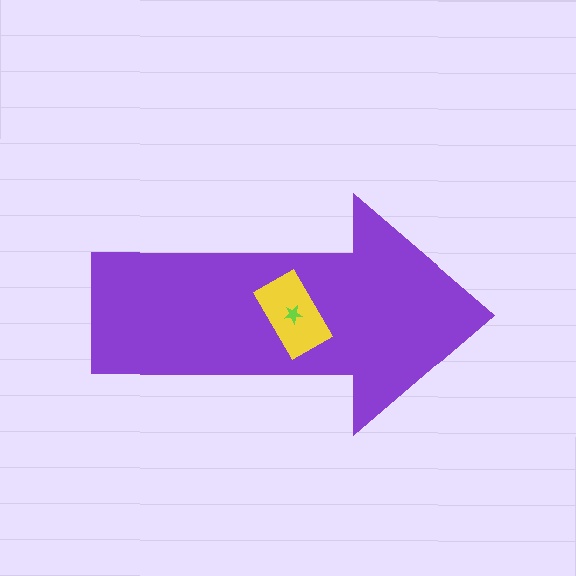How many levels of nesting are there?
3.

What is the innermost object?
The lime star.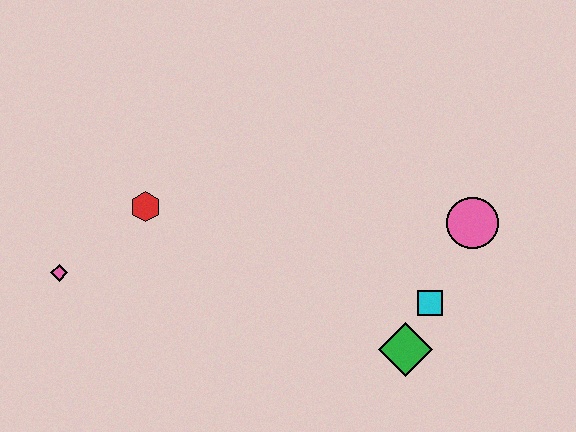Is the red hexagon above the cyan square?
Yes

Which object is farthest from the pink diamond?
The pink circle is farthest from the pink diamond.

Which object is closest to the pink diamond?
The red hexagon is closest to the pink diamond.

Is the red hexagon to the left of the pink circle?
Yes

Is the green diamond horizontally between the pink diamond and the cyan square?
Yes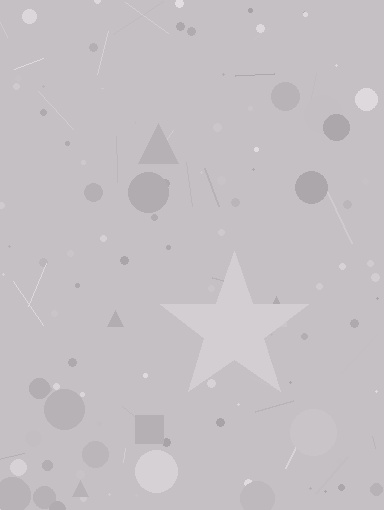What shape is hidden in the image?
A star is hidden in the image.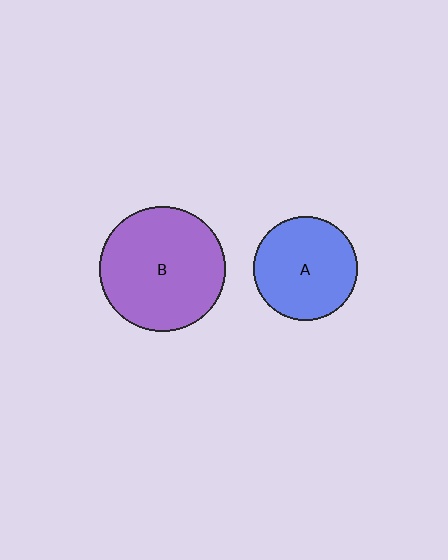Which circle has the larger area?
Circle B (purple).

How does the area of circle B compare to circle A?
Approximately 1.4 times.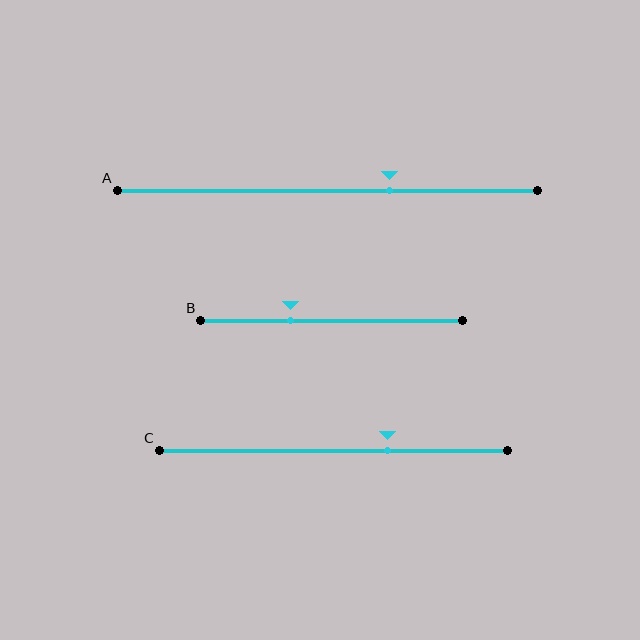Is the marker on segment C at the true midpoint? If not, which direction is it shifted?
No, the marker on segment C is shifted to the right by about 15% of the segment length.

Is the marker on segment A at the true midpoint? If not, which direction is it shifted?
No, the marker on segment A is shifted to the right by about 15% of the segment length.